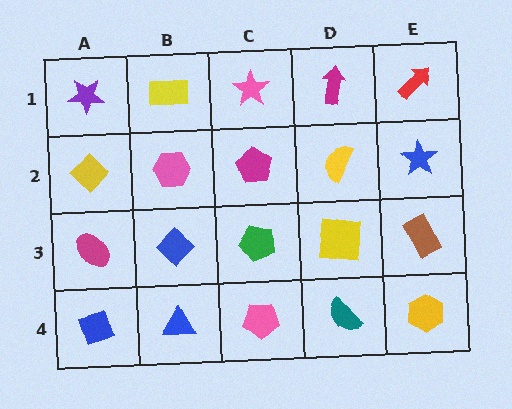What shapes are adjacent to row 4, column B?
A blue diamond (row 3, column B), a blue diamond (row 4, column A), a pink pentagon (row 4, column C).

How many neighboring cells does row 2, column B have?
4.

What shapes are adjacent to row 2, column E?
A red arrow (row 1, column E), a brown rectangle (row 3, column E), a yellow semicircle (row 2, column D).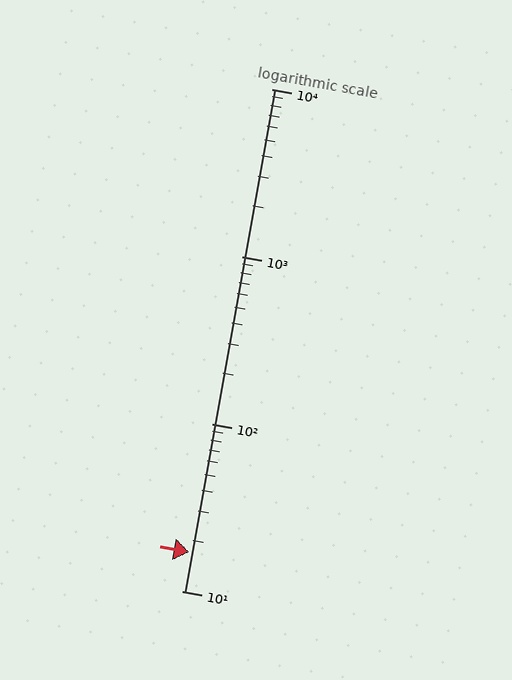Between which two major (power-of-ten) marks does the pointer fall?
The pointer is between 10 and 100.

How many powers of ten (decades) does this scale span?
The scale spans 3 decades, from 10 to 10000.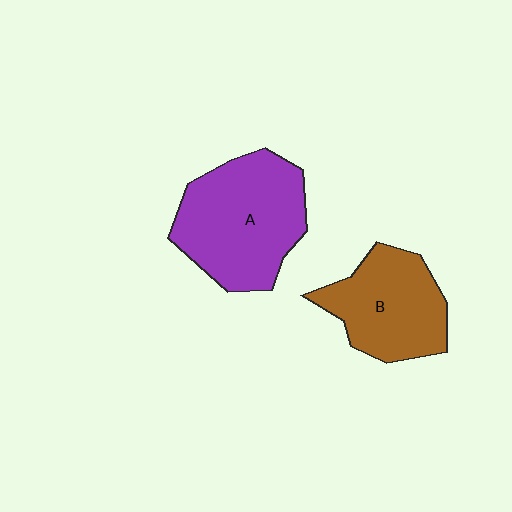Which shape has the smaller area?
Shape B (brown).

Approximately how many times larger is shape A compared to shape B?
Approximately 1.3 times.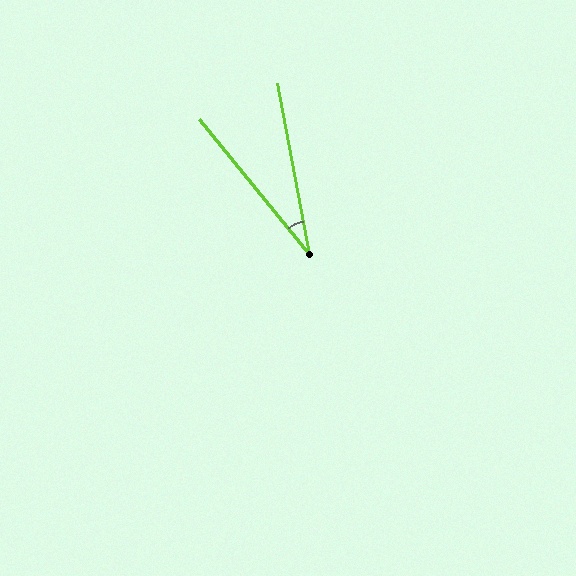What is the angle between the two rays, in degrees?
Approximately 28 degrees.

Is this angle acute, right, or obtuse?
It is acute.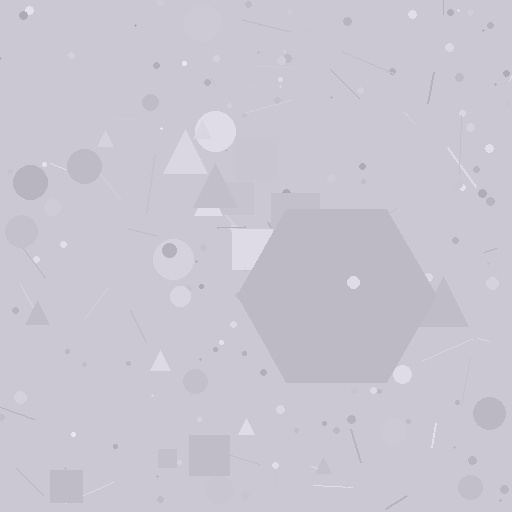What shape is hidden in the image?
A hexagon is hidden in the image.